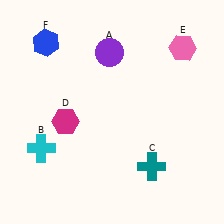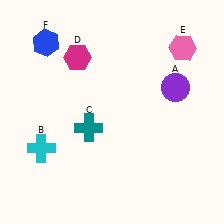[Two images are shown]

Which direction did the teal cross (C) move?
The teal cross (C) moved left.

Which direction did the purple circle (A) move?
The purple circle (A) moved right.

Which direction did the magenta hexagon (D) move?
The magenta hexagon (D) moved up.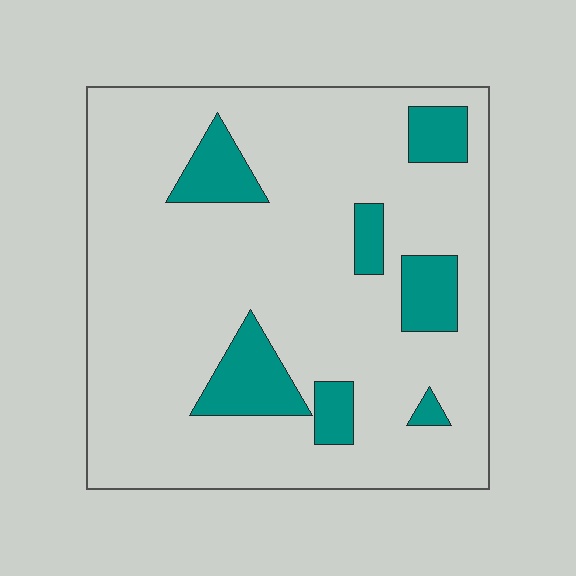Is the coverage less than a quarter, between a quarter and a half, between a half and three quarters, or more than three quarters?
Less than a quarter.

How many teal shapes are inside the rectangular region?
7.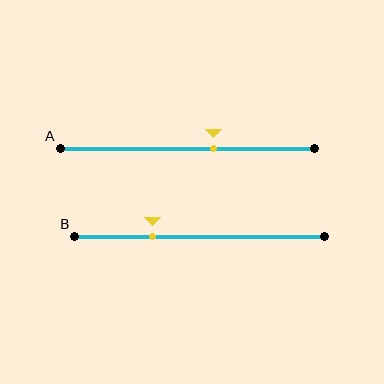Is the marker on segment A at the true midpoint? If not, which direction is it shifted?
No, the marker on segment A is shifted to the right by about 10% of the segment length.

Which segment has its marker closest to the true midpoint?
Segment A has its marker closest to the true midpoint.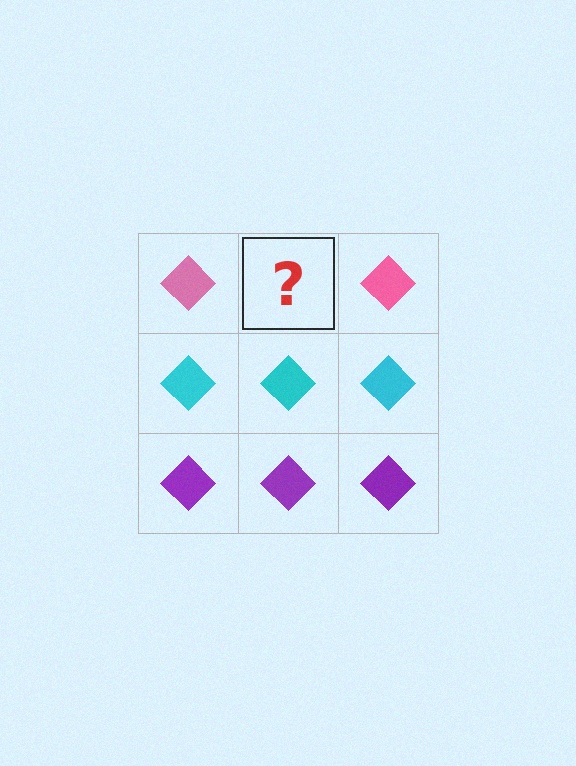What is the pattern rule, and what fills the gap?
The rule is that each row has a consistent color. The gap should be filled with a pink diamond.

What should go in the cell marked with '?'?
The missing cell should contain a pink diamond.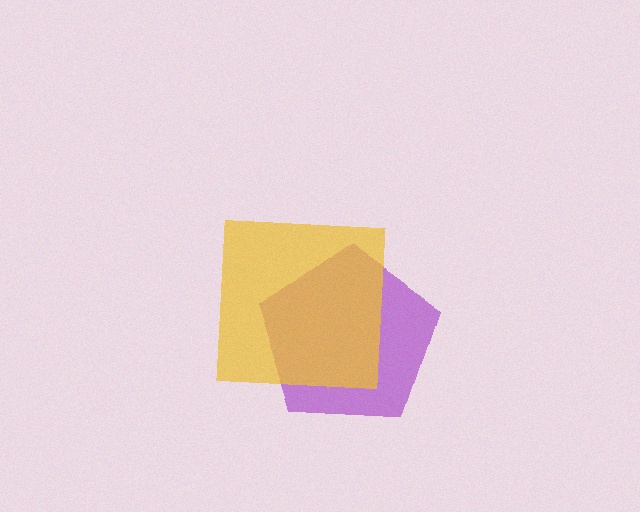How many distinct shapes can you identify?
There are 2 distinct shapes: a purple pentagon, a yellow square.